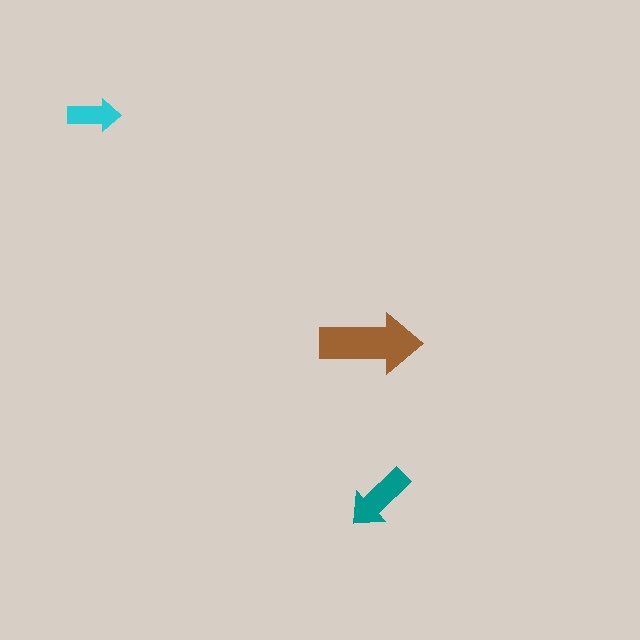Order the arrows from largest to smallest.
the brown one, the teal one, the cyan one.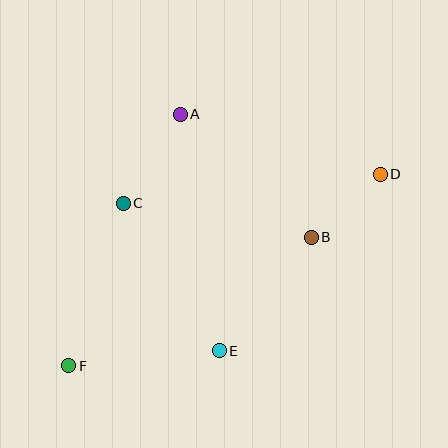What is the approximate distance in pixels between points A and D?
The distance between A and D is approximately 209 pixels.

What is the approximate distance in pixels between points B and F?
The distance between B and F is approximately 274 pixels.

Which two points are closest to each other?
Points B and D are closest to each other.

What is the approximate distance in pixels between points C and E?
The distance between C and E is approximately 176 pixels.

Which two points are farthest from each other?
Points D and F are farthest from each other.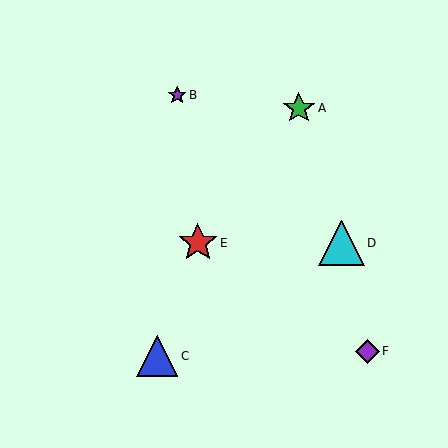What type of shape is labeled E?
Shape E is a red star.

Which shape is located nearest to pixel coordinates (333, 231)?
The cyan triangle (labeled D) at (342, 243) is nearest to that location.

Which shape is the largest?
The cyan triangle (labeled D) is the largest.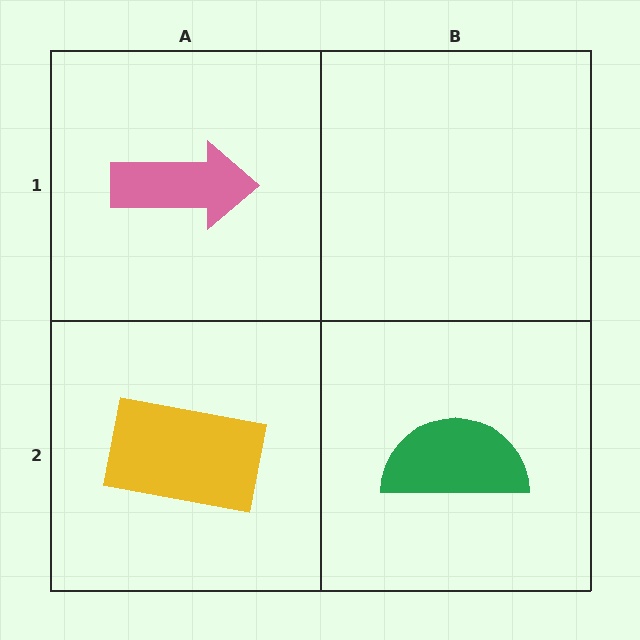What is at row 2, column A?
A yellow rectangle.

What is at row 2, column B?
A green semicircle.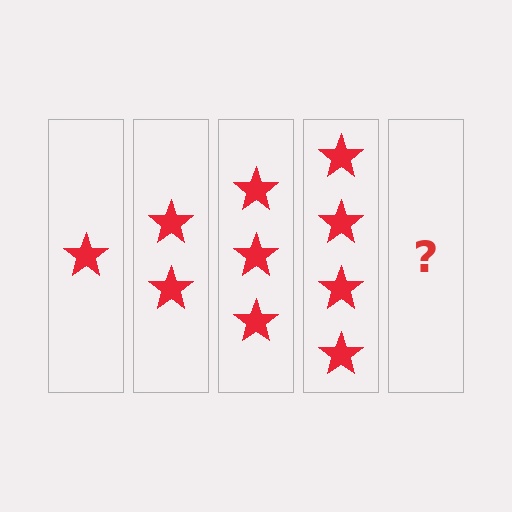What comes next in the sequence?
The next element should be 5 stars.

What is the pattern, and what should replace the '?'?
The pattern is that each step adds one more star. The '?' should be 5 stars.